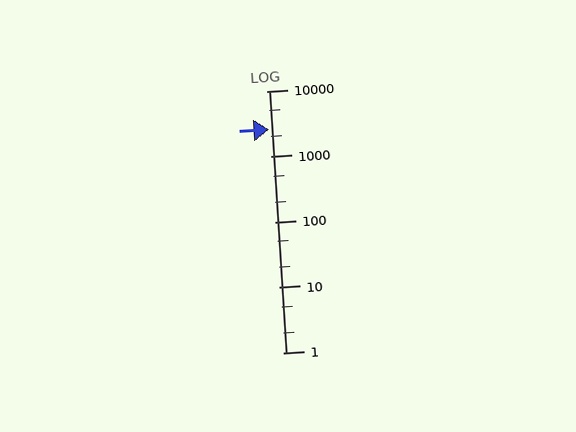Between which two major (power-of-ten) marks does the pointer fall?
The pointer is between 1000 and 10000.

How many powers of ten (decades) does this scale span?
The scale spans 4 decades, from 1 to 10000.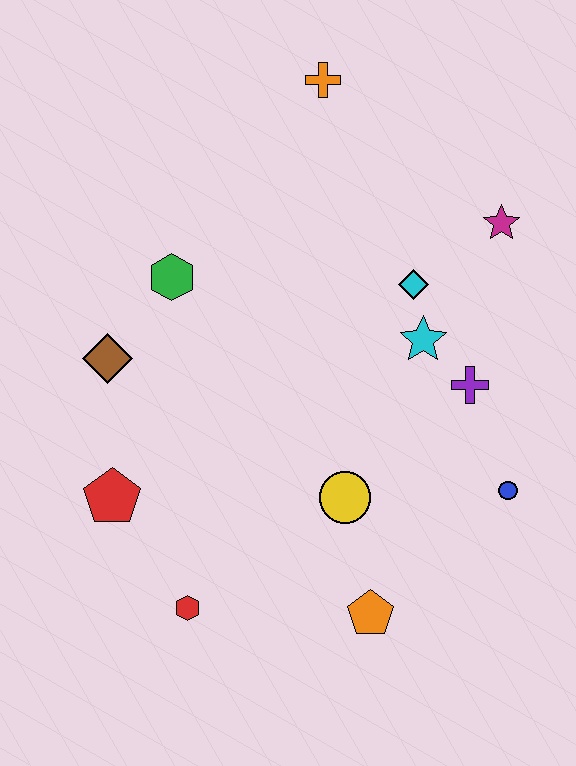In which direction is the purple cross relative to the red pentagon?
The purple cross is to the right of the red pentagon.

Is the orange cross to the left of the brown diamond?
No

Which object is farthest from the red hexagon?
The orange cross is farthest from the red hexagon.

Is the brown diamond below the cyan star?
Yes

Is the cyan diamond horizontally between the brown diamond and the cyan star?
Yes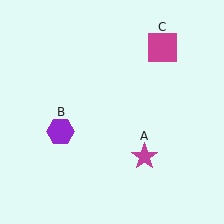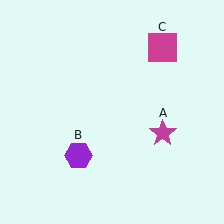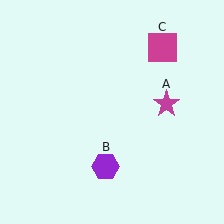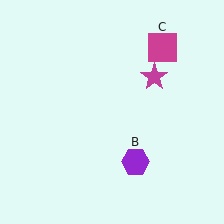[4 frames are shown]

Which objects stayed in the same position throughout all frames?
Magenta square (object C) remained stationary.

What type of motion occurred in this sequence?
The magenta star (object A), purple hexagon (object B) rotated counterclockwise around the center of the scene.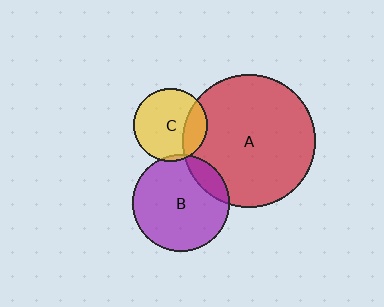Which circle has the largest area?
Circle A (red).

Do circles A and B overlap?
Yes.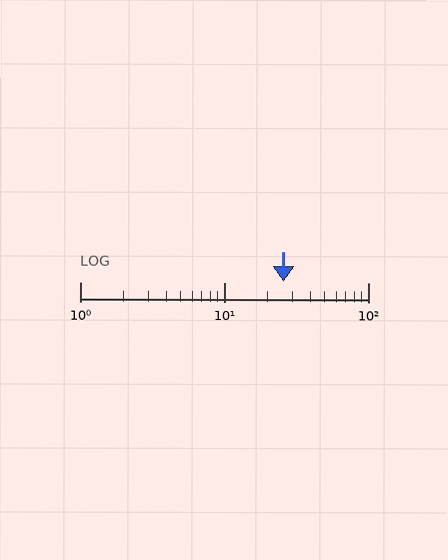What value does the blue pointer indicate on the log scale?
The pointer indicates approximately 26.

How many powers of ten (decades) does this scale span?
The scale spans 2 decades, from 1 to 100.